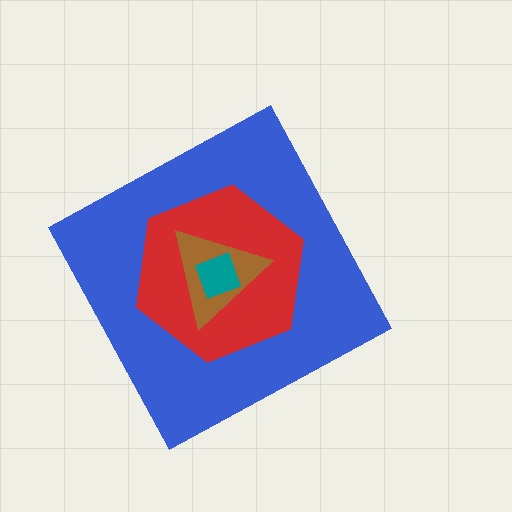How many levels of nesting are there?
4.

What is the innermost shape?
The teal square.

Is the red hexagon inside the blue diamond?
Yes.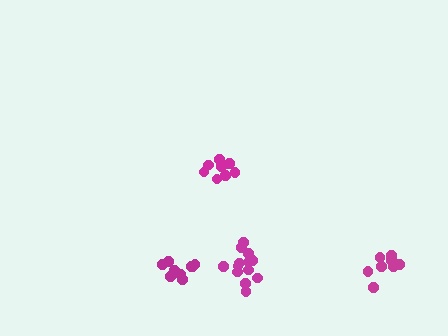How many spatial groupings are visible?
There are 4 spatial groupings.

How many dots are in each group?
Group 1: 13 dots, Group 2: 8 dots, Group 3: 8 dots, Group 4: 9 dots (38 total).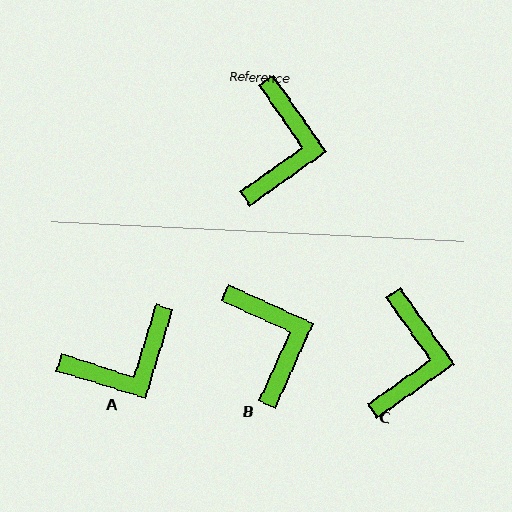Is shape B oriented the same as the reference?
No, it is off by about 30 degrees.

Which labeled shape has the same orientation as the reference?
C.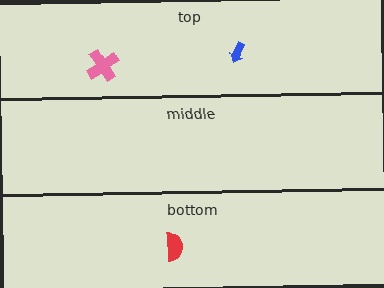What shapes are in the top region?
The blue arrow, the pink cross.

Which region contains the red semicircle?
The bottom region.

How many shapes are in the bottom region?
1.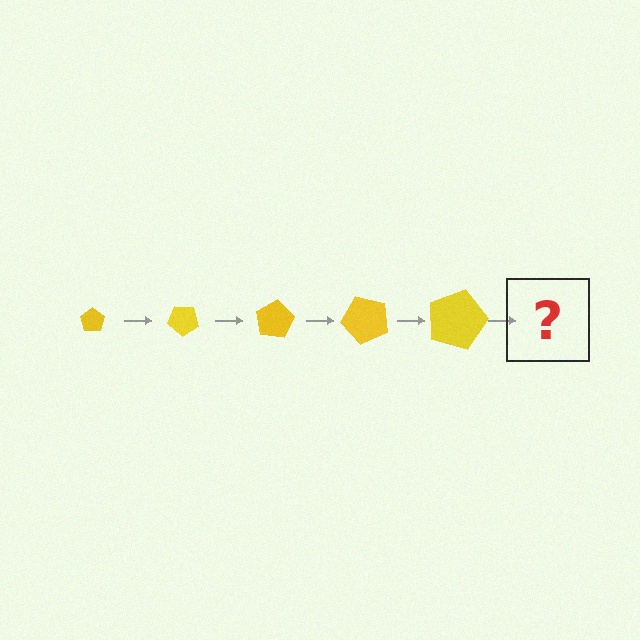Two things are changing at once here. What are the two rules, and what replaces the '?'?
The two rules are that the pentagon grows larger each step and it rotates 40 degrees each step. The '?' should be a pentagon, larger than the previous one and rotated 200 degrees from the start.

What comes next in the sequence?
The next element should be a pentagon, larger than the previous one and rotated 200 degrees from the start.